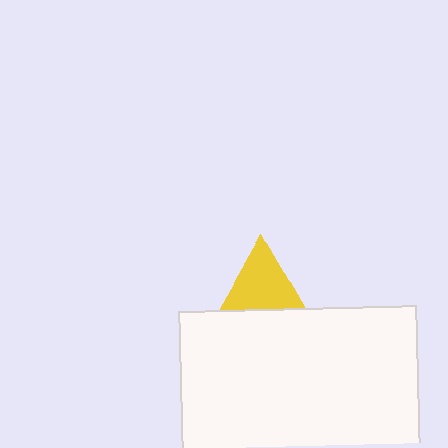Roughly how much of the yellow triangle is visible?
About half of it is visible (roughly 47%).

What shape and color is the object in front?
The object in front is a white rectangle.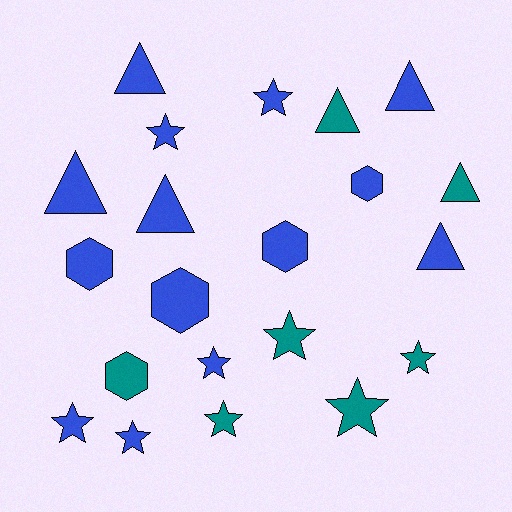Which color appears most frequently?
Blue, with 14 objects.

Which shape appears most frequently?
Star, with 9 objects.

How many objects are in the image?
There are 21 objects.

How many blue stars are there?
There are 5 blue stars.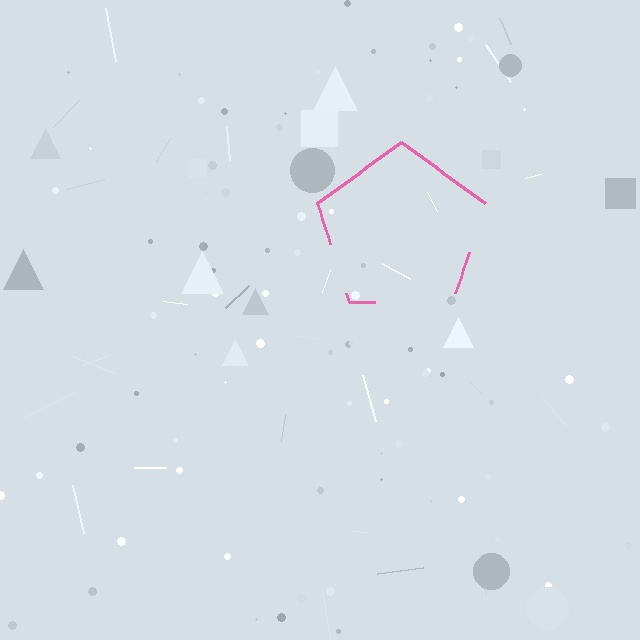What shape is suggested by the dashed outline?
The dashed outline suggests a pentagon.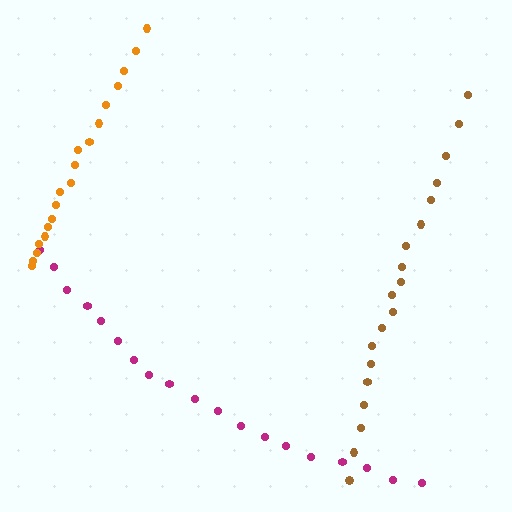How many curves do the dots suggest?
There are 3 distinct paths.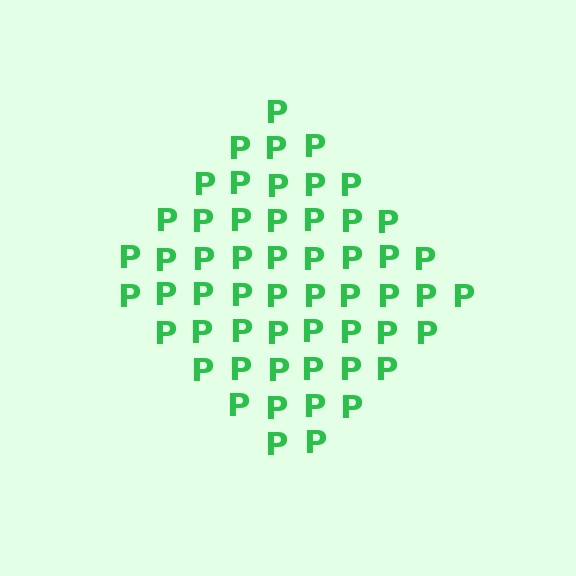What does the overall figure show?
The overall figure shows a diamond.